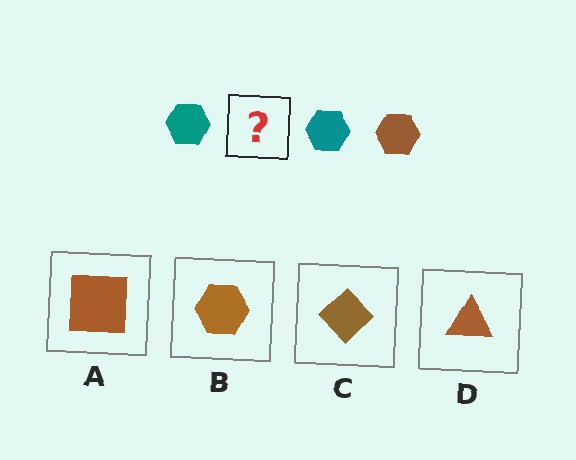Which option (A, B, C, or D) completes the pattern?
B.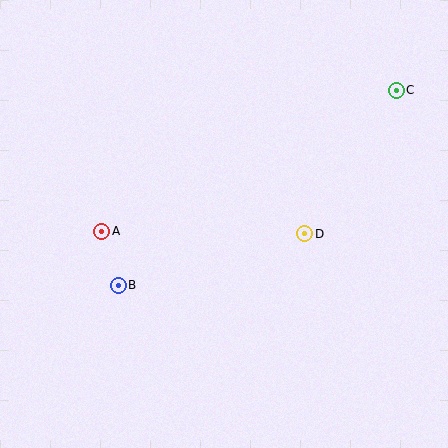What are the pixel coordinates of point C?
Point C is at (396, 90).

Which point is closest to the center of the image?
Point D at (305, 234) is closest to the center.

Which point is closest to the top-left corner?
Point A is closest to the top-left corner.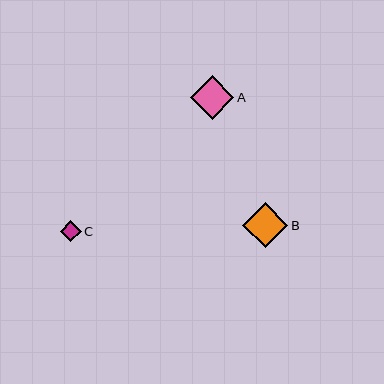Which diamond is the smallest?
Diamond C is the smallest with a size of approximately 20 pixels.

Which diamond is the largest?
Diamond B is the largest with a size of approximately 45 pixels.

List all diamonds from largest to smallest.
From largest to smallest: B, A, C.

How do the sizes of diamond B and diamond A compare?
Diamond B and diamond A are approximately the same size.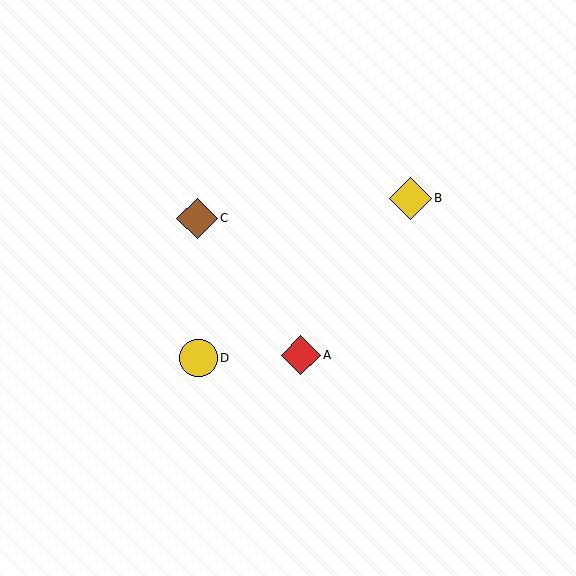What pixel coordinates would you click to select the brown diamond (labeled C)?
Click at (197, 218) to select the brown diamond C.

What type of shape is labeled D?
Shape D is a yellow circle.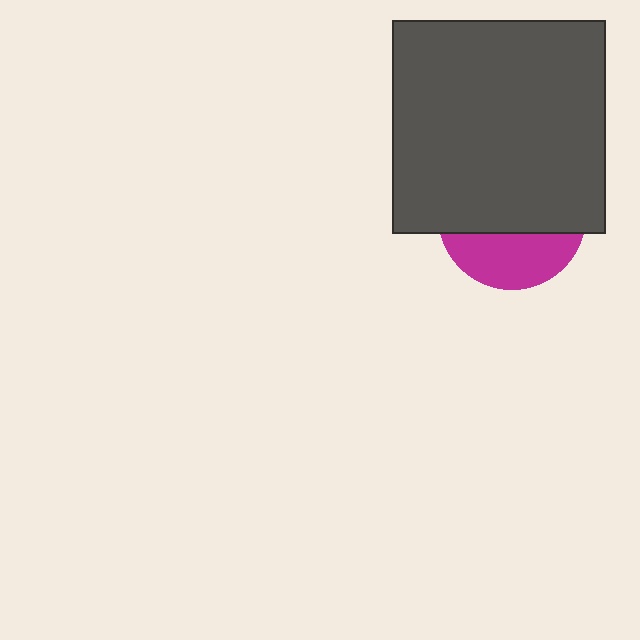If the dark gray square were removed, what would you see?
You would see the complete magenta circle.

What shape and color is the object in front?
The object in front is a dark gray square.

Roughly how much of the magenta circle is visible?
A small part of it is visible (roughly 35%).